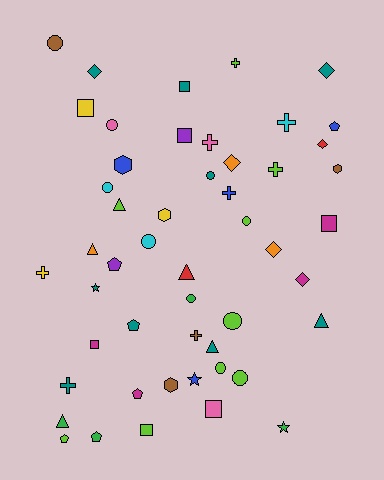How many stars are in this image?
There are 3 stars.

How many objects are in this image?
There are 50 objects.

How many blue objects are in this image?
There are 4 blue objects.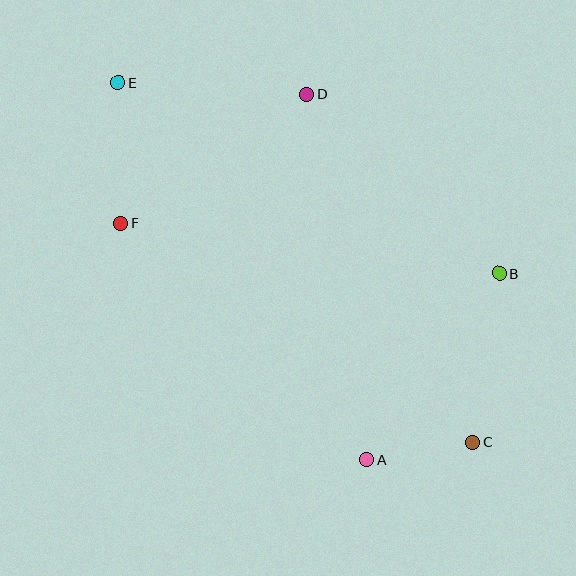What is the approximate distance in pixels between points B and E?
The distance between B and E is approximately 426 pixels.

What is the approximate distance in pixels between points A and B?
The distance between A and B is approximately 229 pixels.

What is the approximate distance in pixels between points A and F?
The distance between A and F is approximately 342 pixels.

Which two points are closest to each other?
Points A and C are closest to each other.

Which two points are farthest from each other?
Points C and E are farthest from each other.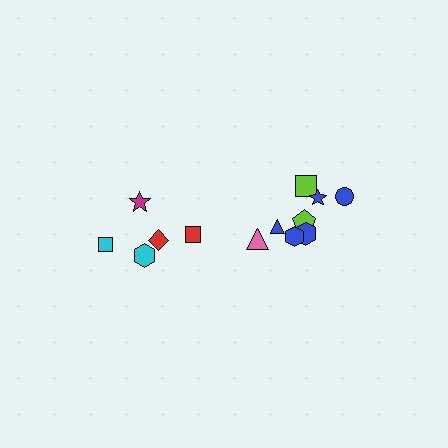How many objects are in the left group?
There are 5 objects.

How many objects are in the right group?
There are 8 objects.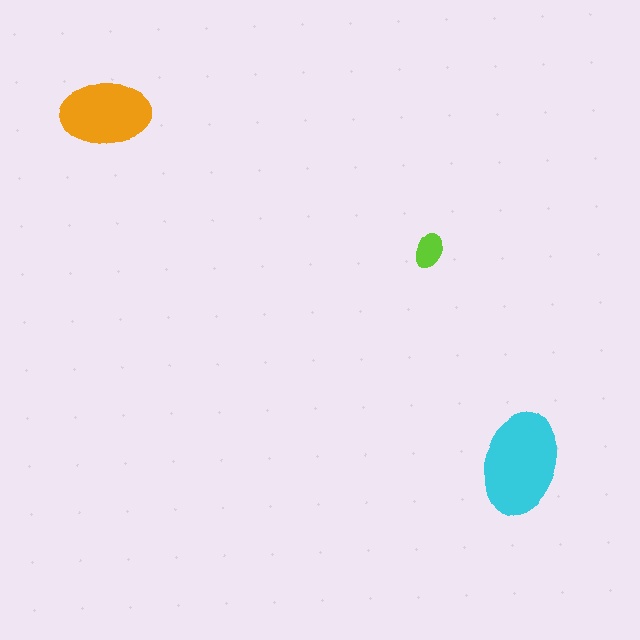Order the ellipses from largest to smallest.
the cyan one, the orange one, the lime one.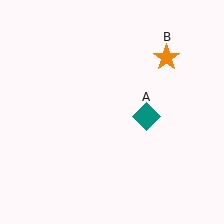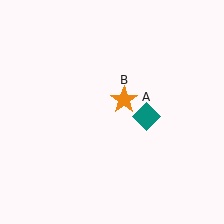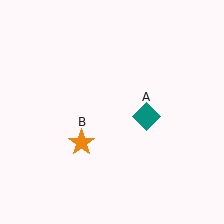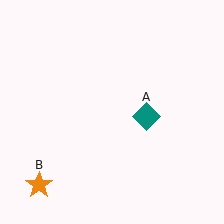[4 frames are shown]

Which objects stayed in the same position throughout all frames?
Teal diamond (object A) remained stationary.